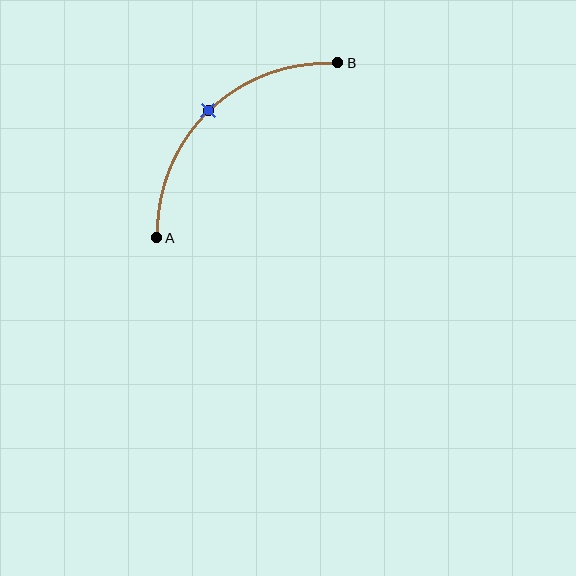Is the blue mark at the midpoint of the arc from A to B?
Yes. The blue mark lies on the arc at equal arc-length from both A and B — it is the arc midpoint.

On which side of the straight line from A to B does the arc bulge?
The arc bulges above and to the left of the straight line connecting A and B.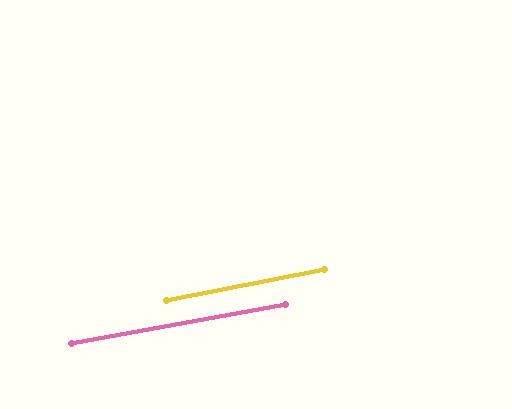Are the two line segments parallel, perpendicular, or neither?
Parallel — their directions differ by only 0.8°.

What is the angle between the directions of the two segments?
Approximately 1 degree.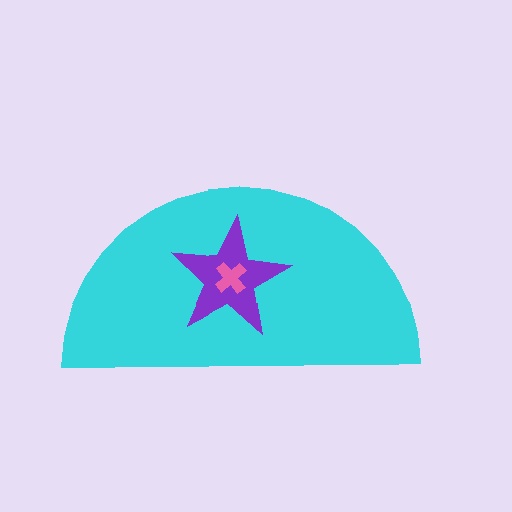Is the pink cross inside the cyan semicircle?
Yes.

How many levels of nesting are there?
3.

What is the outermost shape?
The cyan semicircle.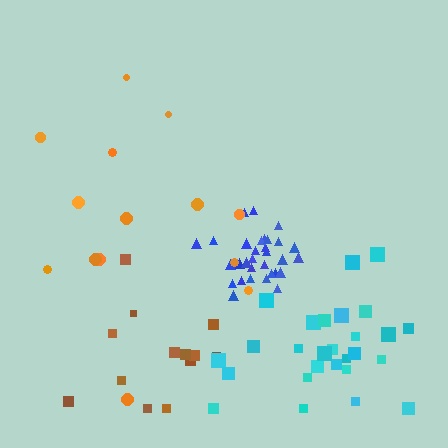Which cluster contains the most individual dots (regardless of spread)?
Blue (31).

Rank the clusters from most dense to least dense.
blue, cyan, brown, orange.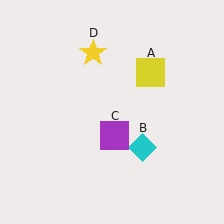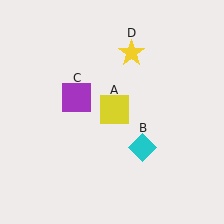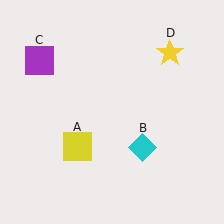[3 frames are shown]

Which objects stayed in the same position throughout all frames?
Cyan diamond (object B) remained stationary.